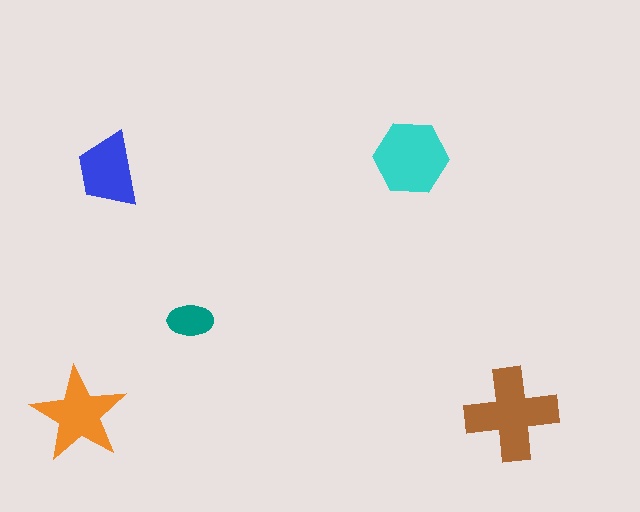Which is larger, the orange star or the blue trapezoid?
The orange star.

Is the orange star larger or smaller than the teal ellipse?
Larger.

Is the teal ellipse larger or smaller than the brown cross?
Smaller.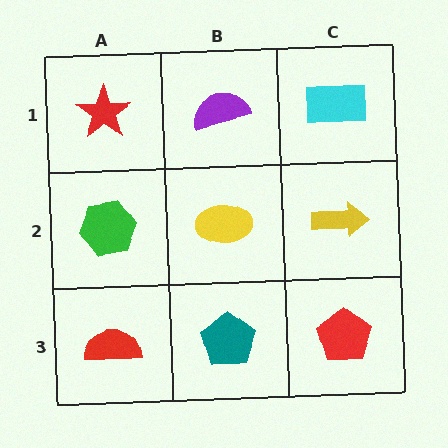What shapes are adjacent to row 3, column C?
A yellow arrow (row 2, column C), a teal pentagon (row 3, column B).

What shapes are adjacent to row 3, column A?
A green hexagon (row 2, column A), a teal pentagon (row 3, column B).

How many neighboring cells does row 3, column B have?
3.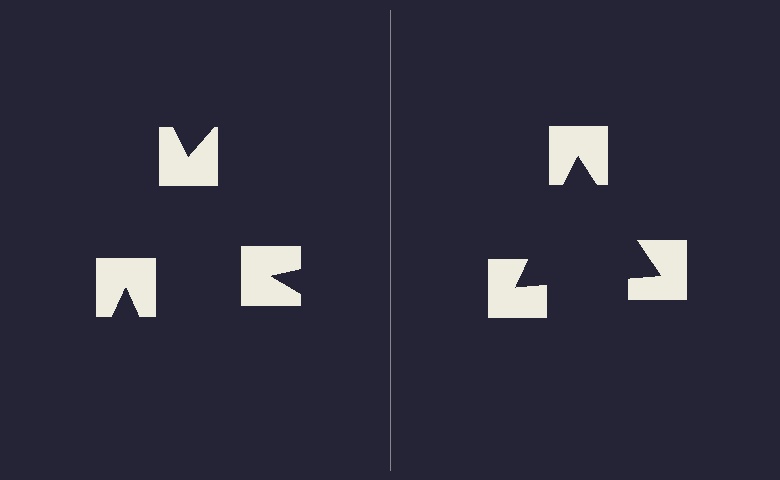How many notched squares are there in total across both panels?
6 — 3 on each side.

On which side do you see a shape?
An illusory triangle appears on the right side. On the left side the wedge cuts are rotated, so no coherent shape forms.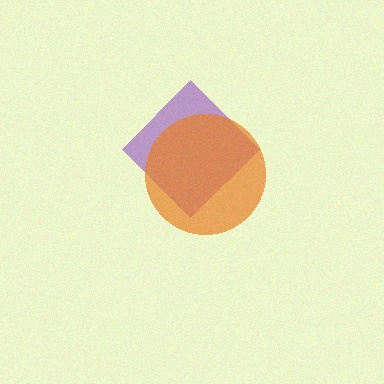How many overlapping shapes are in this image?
There are 2 overlapping shapes in the image.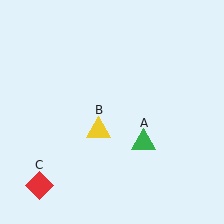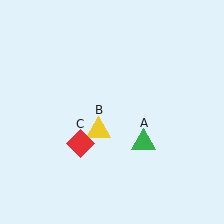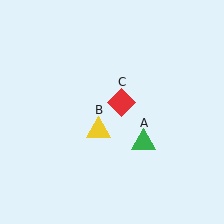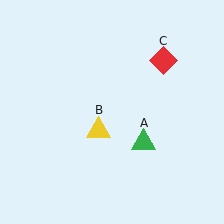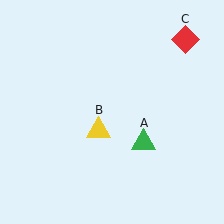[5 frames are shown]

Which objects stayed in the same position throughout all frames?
Green triangle (object A) and yellow triangle (object B) remained stationary.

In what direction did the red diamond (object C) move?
The red diamond (object C) moved up and to the right.